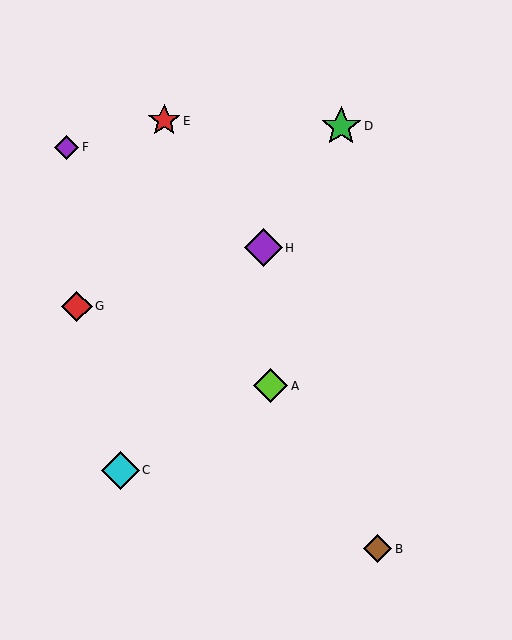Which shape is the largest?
The green star (labeled D) is the largest.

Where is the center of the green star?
The center of the green star is at (341, 126).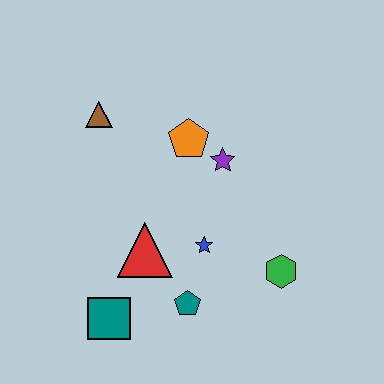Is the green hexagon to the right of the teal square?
Yes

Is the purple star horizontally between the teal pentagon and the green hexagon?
Yes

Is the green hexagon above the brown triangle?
No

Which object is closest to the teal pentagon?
The blue star is closest to the teal pentagon.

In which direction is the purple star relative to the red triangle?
The purple star is above the red triangle.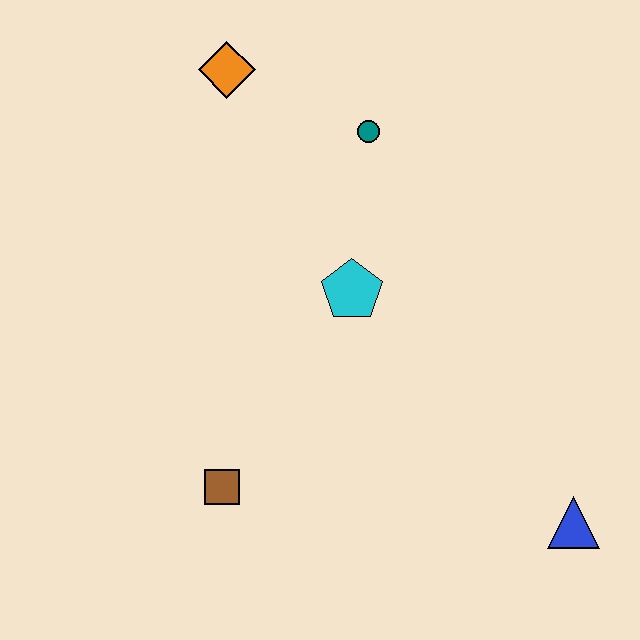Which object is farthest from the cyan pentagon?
The blue triangle is farthest from the cyan pentagon.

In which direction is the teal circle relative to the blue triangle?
The teal circle is above the blue triangle.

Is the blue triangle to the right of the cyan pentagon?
Yes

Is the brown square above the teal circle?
No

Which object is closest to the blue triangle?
The cyan pentagon is closest to the blue triangle.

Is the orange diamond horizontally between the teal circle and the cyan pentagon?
No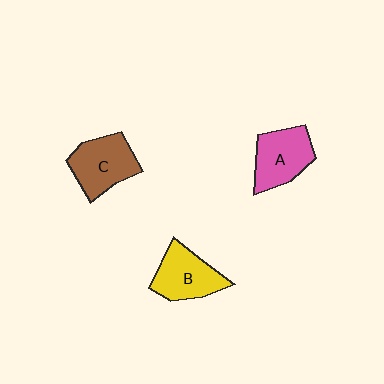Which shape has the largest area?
Shape C (brown).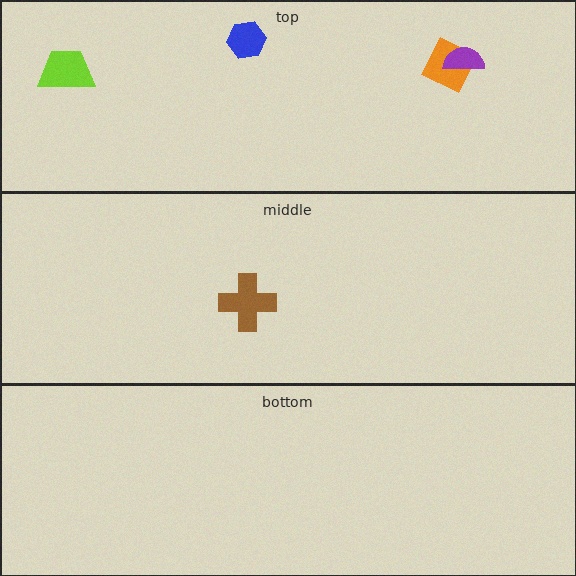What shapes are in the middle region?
The brown cross.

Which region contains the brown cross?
The middle region.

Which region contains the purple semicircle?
The top region.